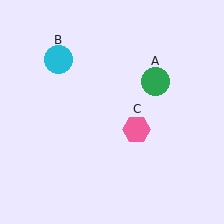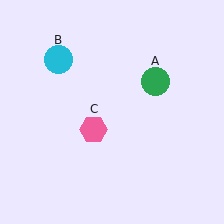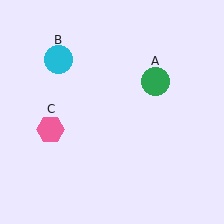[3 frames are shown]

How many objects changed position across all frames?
1 object changed position: pink hexagon (object C).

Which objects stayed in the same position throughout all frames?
Green circle (object A) and cyan circle (object B) remained stationary.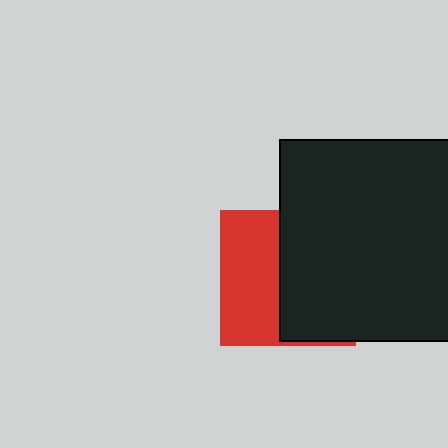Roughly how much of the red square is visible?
About half of it is visible (roughly 46%).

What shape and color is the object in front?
The object in front is a black square.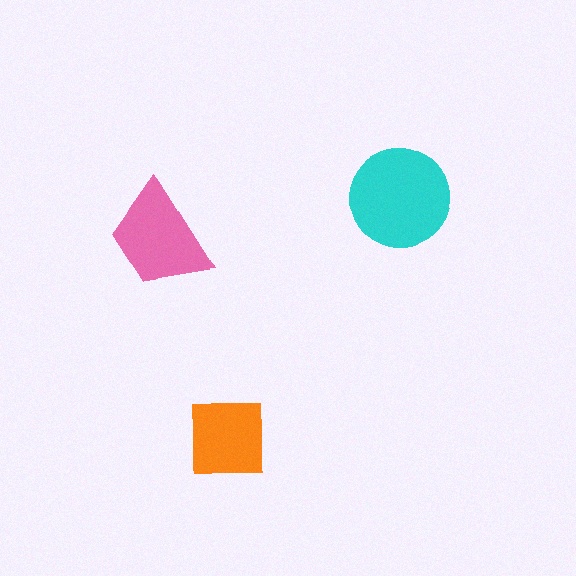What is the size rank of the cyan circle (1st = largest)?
1st.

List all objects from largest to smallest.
The cyan circle, the pink trapezoid, the orange square.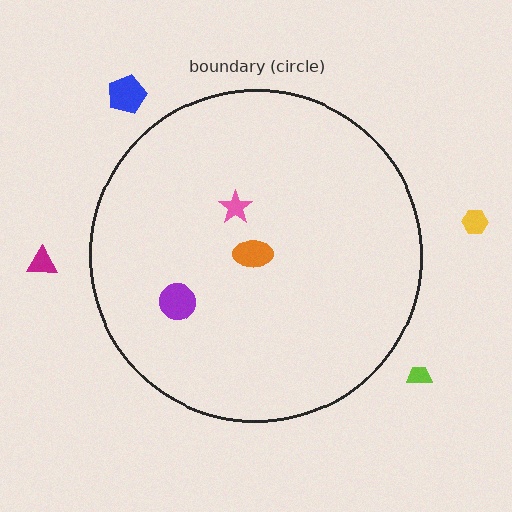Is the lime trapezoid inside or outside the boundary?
Outside.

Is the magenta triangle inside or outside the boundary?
Outside.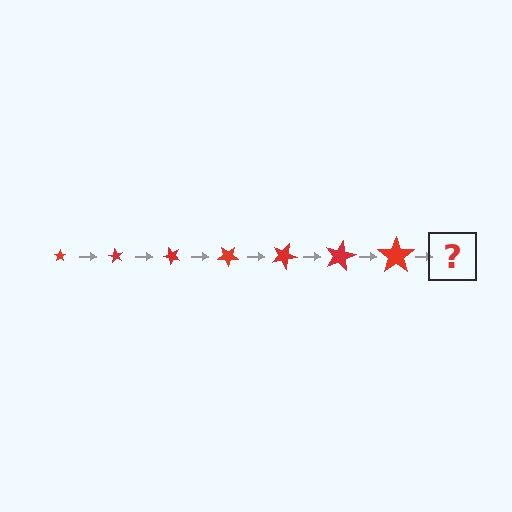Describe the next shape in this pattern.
It should be a star, larger than the previous one and rotated 420 degrees from the start.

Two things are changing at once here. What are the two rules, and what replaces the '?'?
The two rules are that the star grows larger each step and it rotates 60 degrees each step. The '?' should be a star, larger than the previous one and rotated 420 degrees from the start.